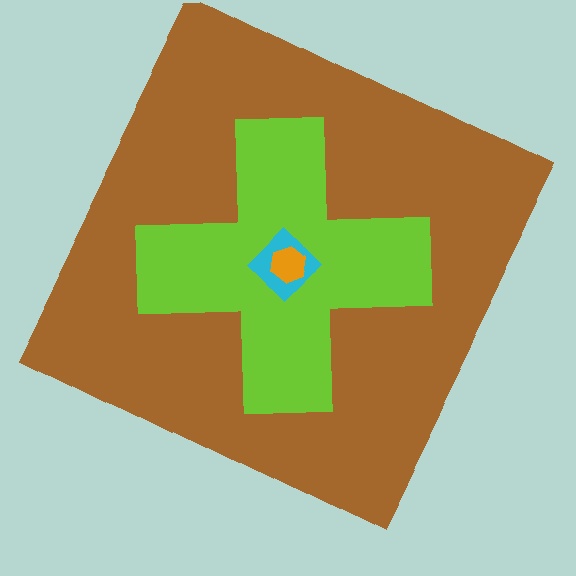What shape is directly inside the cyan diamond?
The orange hexagon.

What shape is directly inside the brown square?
The lime cross.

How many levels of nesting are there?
4.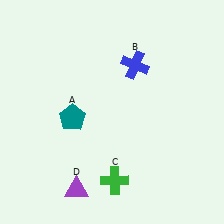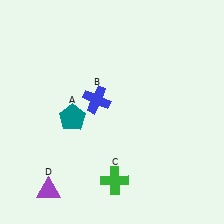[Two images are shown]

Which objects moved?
The objects that moved are: the blue cross (B), the purple triangle (D).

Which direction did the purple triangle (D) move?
The purple triangle (D) moved left.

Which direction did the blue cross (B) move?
The blue cross (B) moved left.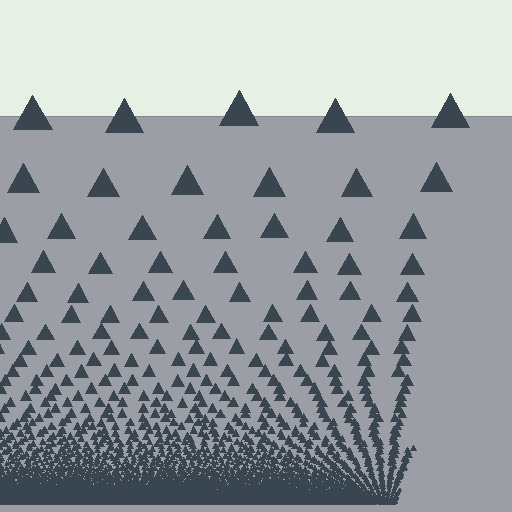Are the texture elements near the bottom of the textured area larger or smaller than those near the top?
Smaller. The gradient is inverted — elements near the bottom are smaller and denser.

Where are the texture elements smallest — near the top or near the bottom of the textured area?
Near the bottom.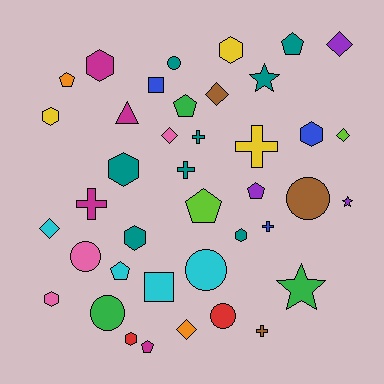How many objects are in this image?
There are 40 objects.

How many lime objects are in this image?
There are 2 lime objects.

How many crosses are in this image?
There are 6 crosses.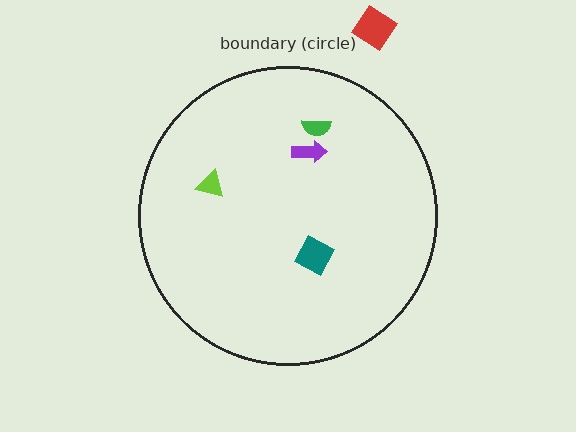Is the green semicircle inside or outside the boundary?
Inside.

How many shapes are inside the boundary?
4 inside, 1 outside.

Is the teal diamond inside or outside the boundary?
Inside.